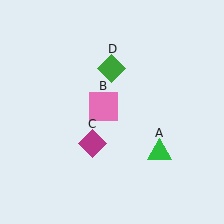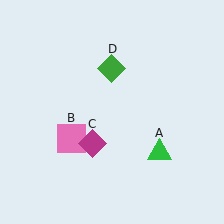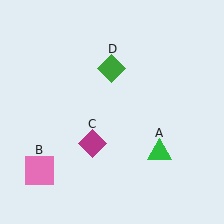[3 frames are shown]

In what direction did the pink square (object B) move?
The pink square (object B) moved down and to the left.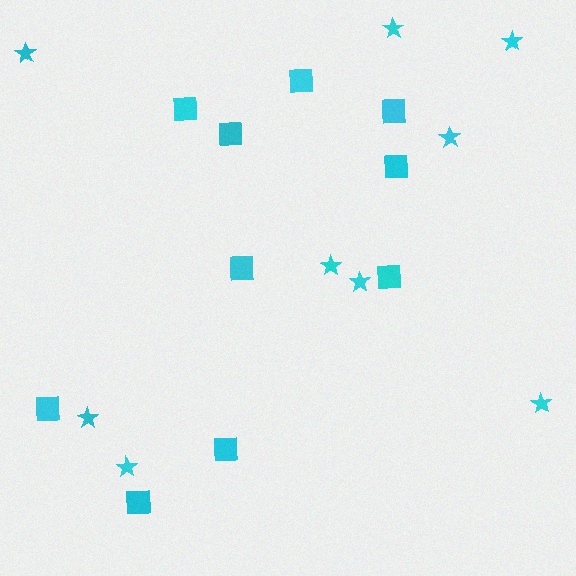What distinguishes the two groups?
There are 2 groups: one group of stars (9) and one group of squares (10).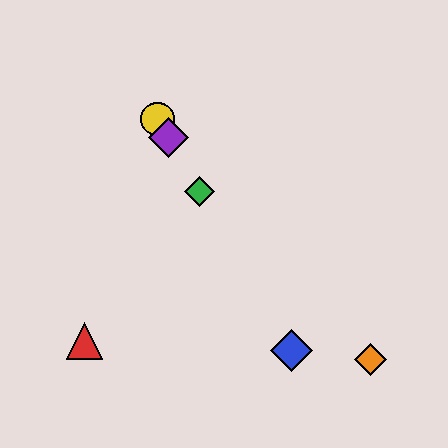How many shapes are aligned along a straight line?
4 shapes (the blue diamond, the green diamond, the yellow circle, the purple diamond) are aligned along a straight line.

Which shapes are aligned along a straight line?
The blue diamond, the green diamond, the yellow circle, the purple diamond are aligned along a straight line.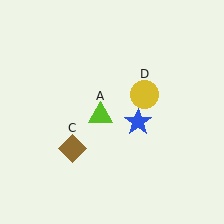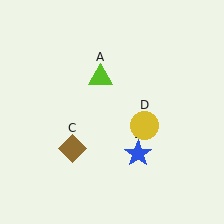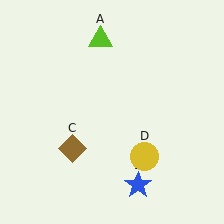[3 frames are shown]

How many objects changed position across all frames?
3 objects changed position: lime triangle (object A), blue star (object B), yellow circle (object D).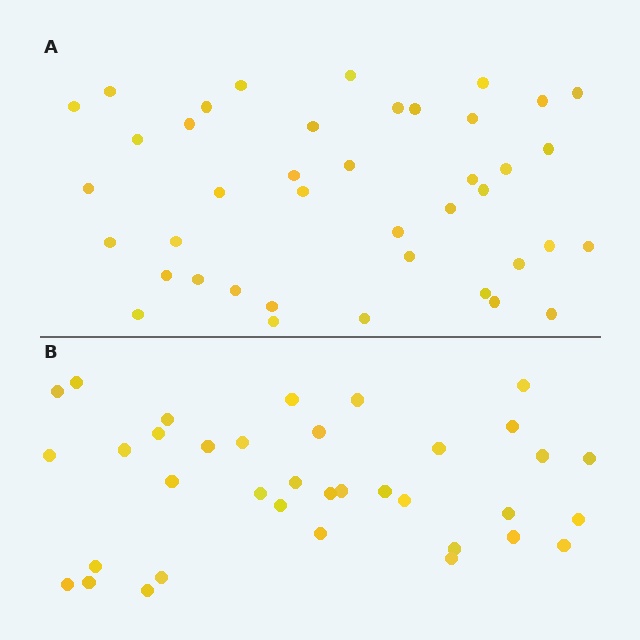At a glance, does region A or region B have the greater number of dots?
Region A (the top region) has more dots.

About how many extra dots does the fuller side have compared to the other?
Region A has about 5 more dots than region B.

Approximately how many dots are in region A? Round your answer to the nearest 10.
About 40 dots. (The exact count is 41, which rounds to 40.)